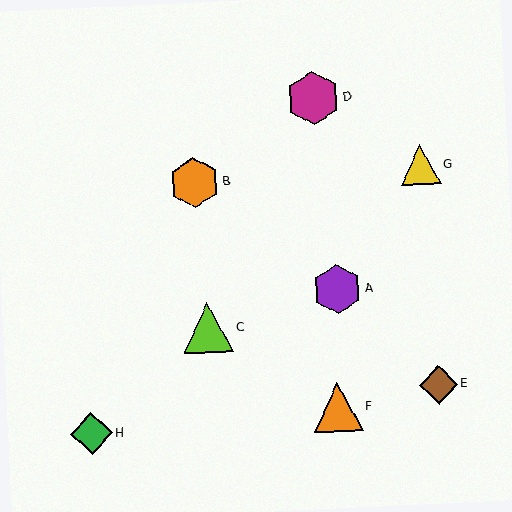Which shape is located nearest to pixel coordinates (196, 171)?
The orange hexagon (labeled B) at (194, 182) is nearest to that location.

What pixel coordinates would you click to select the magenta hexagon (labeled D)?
Click at (313, 98) to select the magenta hexagon D.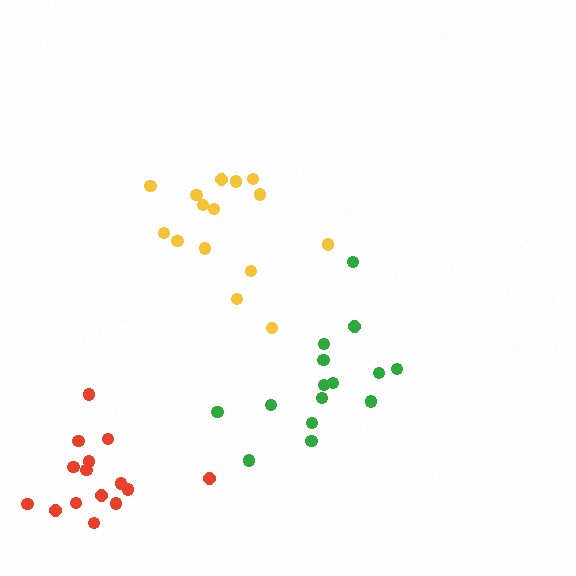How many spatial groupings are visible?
There are 3 spatial groupings.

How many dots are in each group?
Group 1: 15 dots, Group 2: 15 dots, Group 3: 15 dots (45 total).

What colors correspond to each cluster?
The clusters are colored: yellow, green, red.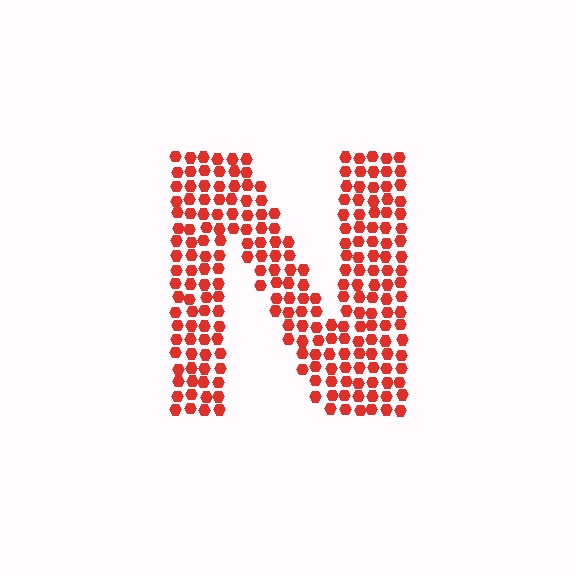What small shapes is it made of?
It is made of small hexagons.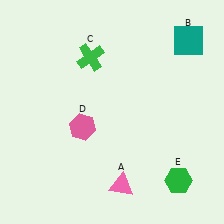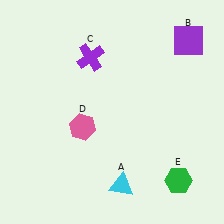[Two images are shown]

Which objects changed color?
A changed from pink to cyan. B changed from teal to purple. C changed from green to purple.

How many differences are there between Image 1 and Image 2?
There are 3 differences between the two images.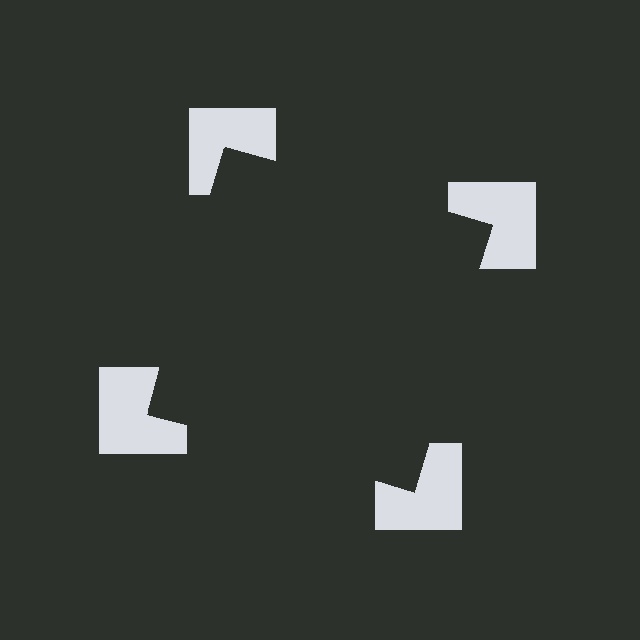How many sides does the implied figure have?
4 sides.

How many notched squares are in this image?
There are 4 — one at each vertex of the illusory square.